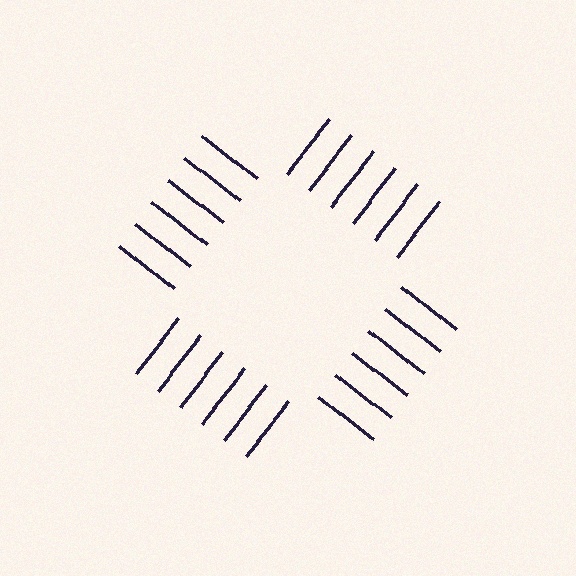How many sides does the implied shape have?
4 sides — the line-ends trace a square.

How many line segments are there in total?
24 — 6 along each of the 4 edges.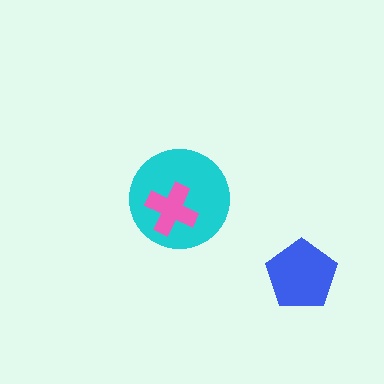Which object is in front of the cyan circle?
The pink cross is in front of the cyan circle.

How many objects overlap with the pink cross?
1 object overlaps with the pink cross.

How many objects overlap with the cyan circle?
1 object overlaps with the cyan circle.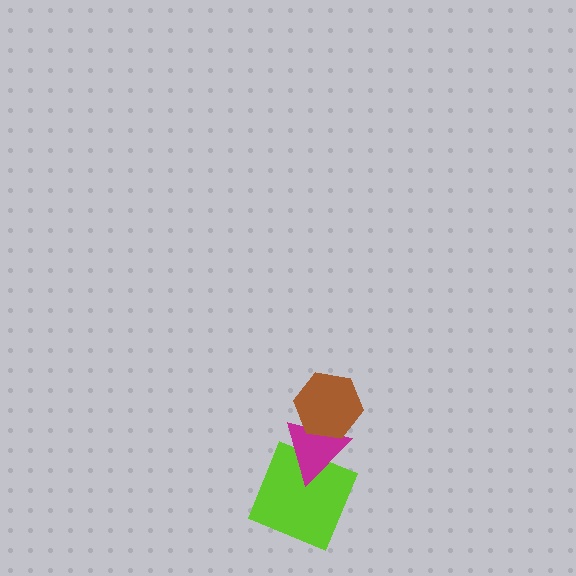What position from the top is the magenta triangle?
The magenta triangle is 2nd from the top.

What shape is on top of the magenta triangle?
The brown hexagon is on top of the magenta triangle.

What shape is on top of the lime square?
The magenta triangle is on top of the lime square.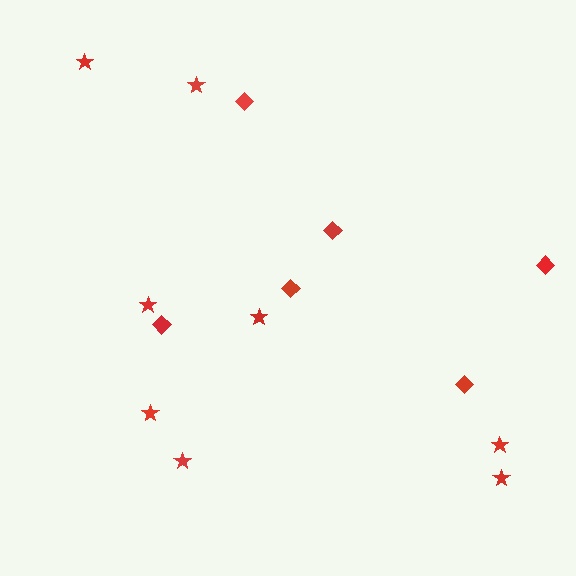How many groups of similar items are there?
There are 2 groups: one group of diamonds (6) and one group of stars (8).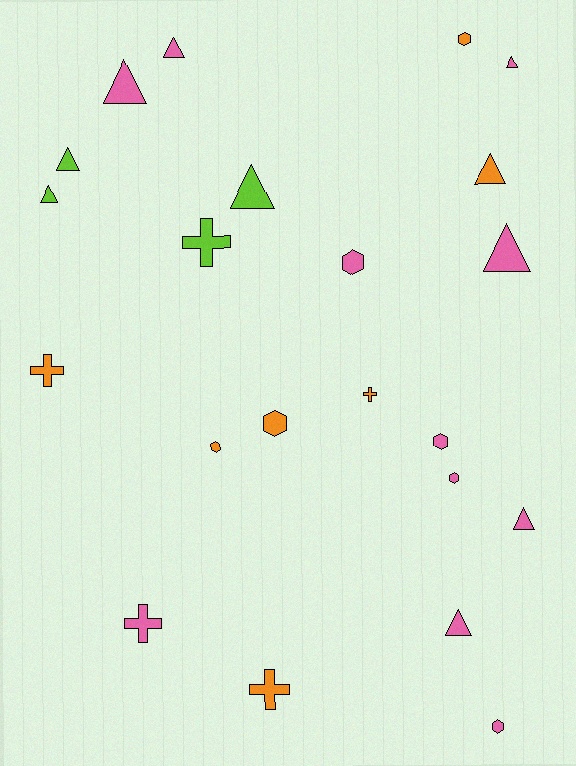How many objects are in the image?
There are 22 objects.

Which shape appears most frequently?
Triangle, with 10 objects.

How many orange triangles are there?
There is 1 orange triangle.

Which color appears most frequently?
Pink, with 11 objects.